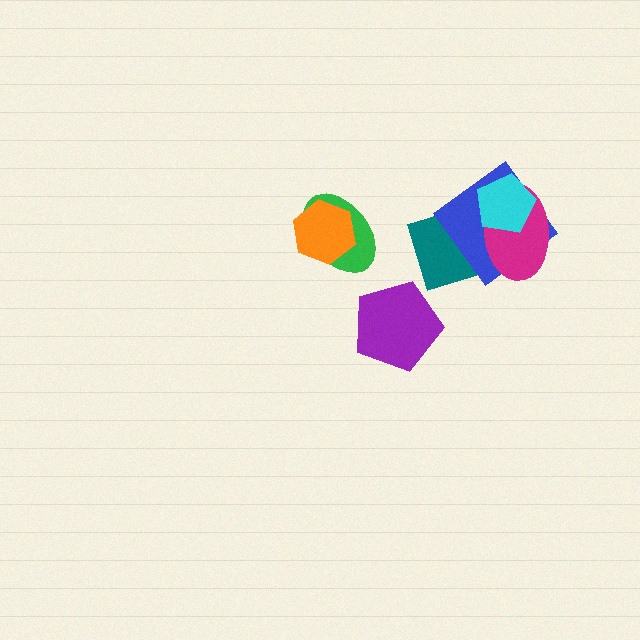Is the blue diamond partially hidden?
Yes, it is partially covered by another shape.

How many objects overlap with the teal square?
2 objects overlap with the teal square.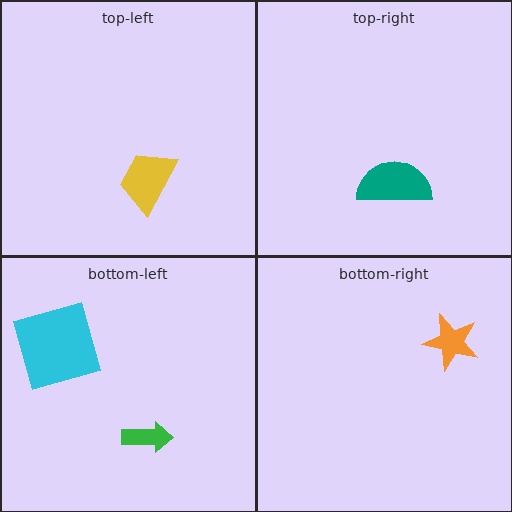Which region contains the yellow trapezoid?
The top-left region.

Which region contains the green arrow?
The bottom-left region.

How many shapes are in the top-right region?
1.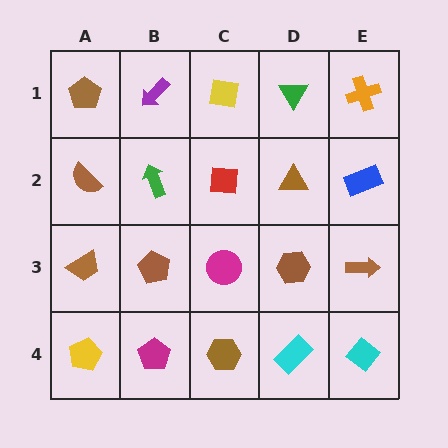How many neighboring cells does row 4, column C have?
3.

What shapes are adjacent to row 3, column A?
A brown semicircle (row 2, column A), a yellow pentagon (row 4, column A), a brown pentagon (row 3, column B).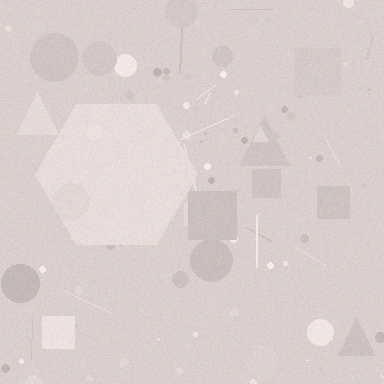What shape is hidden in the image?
A hexagon is hidden in the image.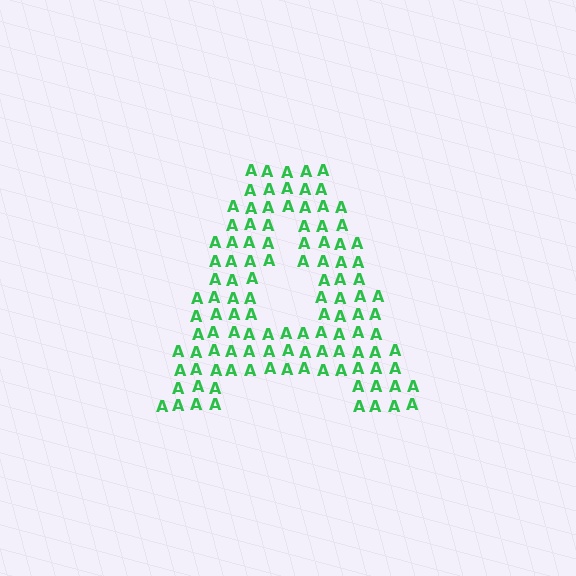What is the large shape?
The large shape is the letter A.